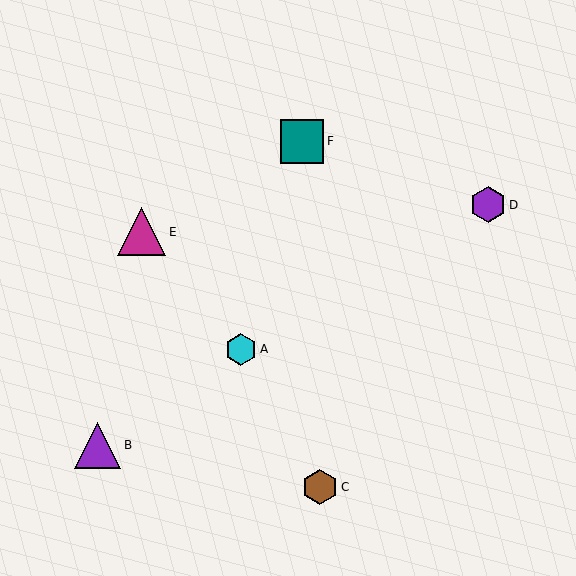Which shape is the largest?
The magenta triangle (labeled E) is the largest.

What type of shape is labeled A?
Shape A is a cyan hexagon.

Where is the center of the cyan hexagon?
The center of the cyan hexagon is at (241, 349).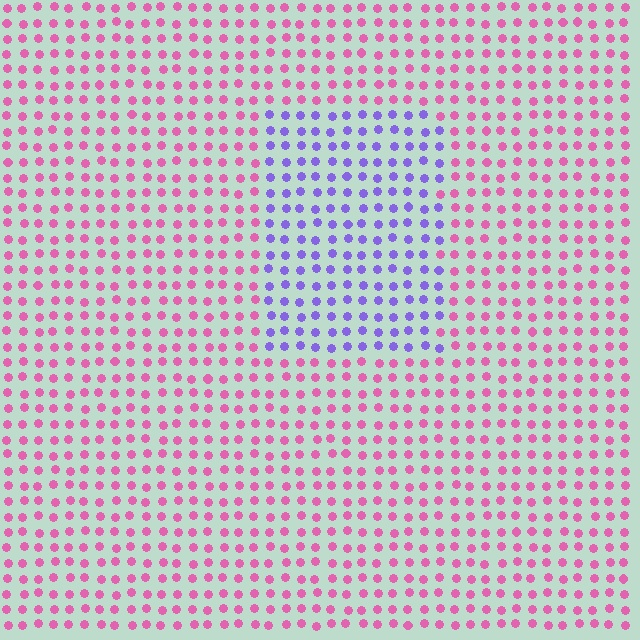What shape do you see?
I see a rectangle.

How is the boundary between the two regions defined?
The boundary is defined purely by a slight shift in hue (about 67 degrees). Spacing, size, and orientation are identical on both sides.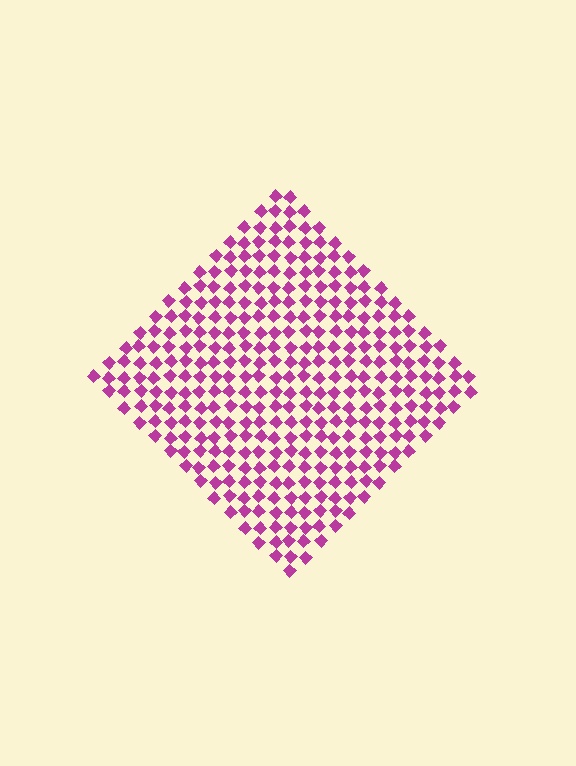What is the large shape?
The large shape is a diamond.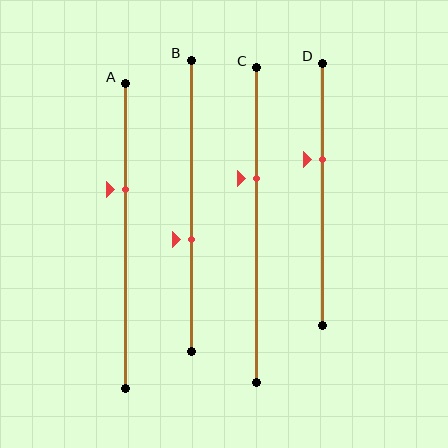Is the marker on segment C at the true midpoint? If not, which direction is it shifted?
No, the marker on segment C is shifted upward by about 15% of the segment length.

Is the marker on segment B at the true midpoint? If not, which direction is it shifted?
No, the marker on segment B is shifted downward by about 12% of the segment length.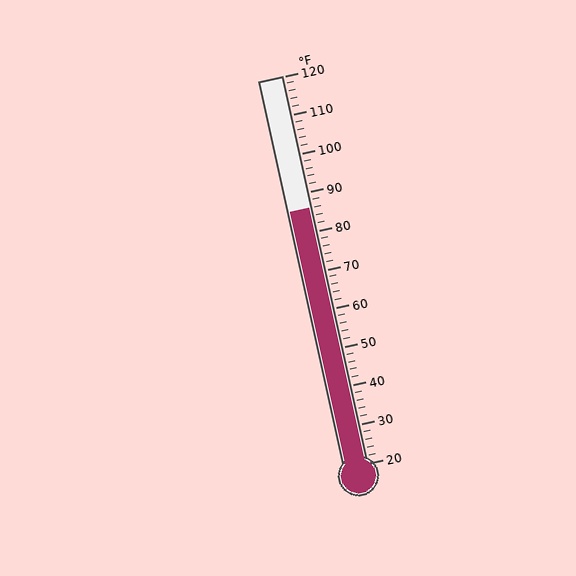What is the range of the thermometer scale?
The thermometer scale ranges from 20°F to 120°F.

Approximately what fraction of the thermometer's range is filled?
The thermometer is filled to approximately 65% of its range.